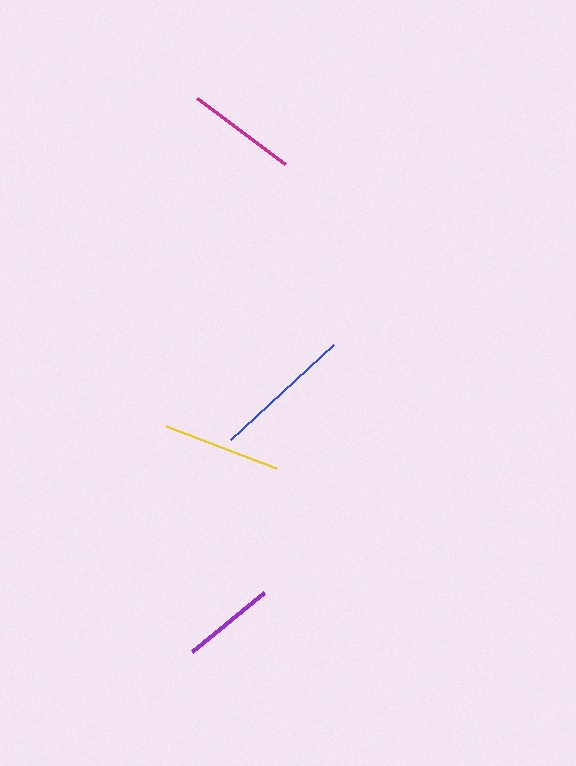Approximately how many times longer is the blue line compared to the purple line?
The blue line is approximately 1.5 times the length of the purple line.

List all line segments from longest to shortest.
From longest to shortest: blue, yellow, magenta, purple.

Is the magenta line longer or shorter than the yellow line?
The yellow line is longer than the magenta line.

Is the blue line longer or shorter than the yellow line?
The blue line is longer than the yellow line.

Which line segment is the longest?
The blue line is the longest at approximately 139 pixels.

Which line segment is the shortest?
The purple line is the shortest at approximately 93 pixels.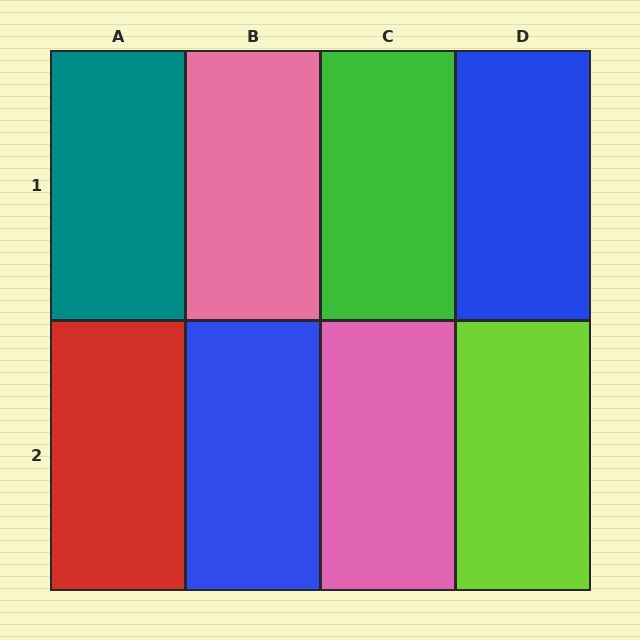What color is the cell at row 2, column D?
Lime.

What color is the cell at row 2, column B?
Blue.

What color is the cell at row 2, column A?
Red.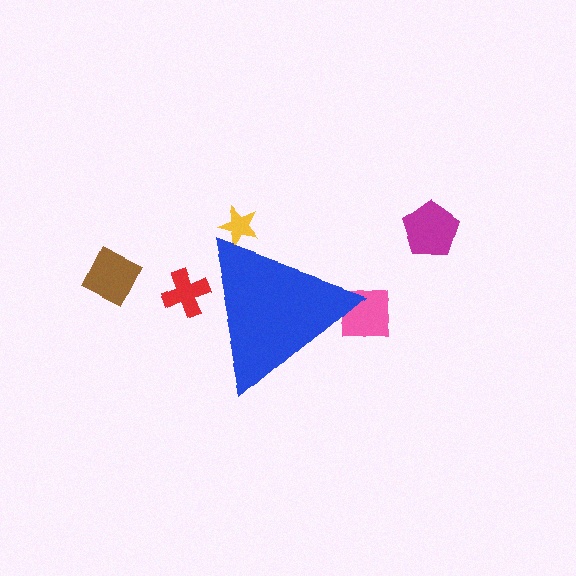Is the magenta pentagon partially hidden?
No, the magenta pentagon is fully visible.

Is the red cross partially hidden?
Yes, the red cross is partially hidden behind the blue triangle.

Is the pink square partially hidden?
Yes, the pink square is partially hidden behind the blue triangle.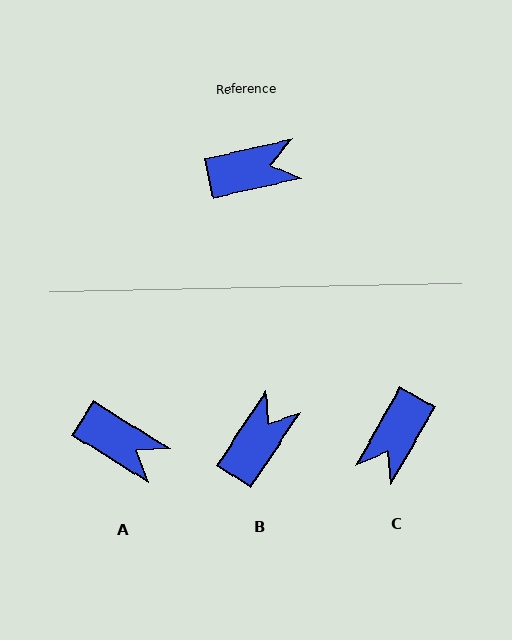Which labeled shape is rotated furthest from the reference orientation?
C, about 132 degrees away.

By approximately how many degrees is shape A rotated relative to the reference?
Approximately 44 degrees clockwise.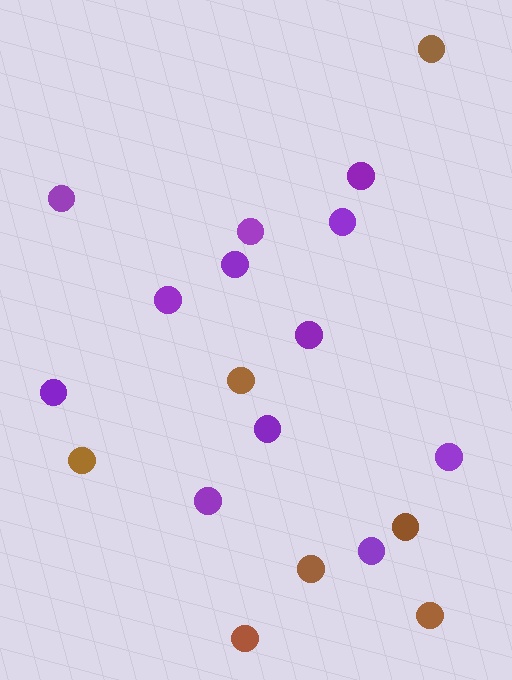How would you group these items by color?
There are 2 groups: one group of purple circles (12) and one group of brown circles (7).